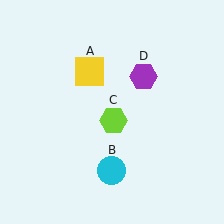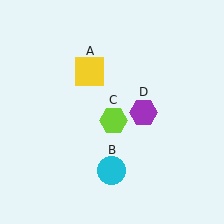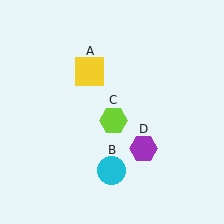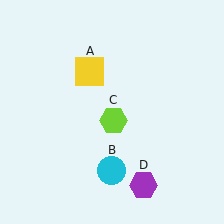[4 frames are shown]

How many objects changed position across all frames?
1 object changed position: purple hexagon (object D).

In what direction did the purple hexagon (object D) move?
The purple hexagon (object D) moved down.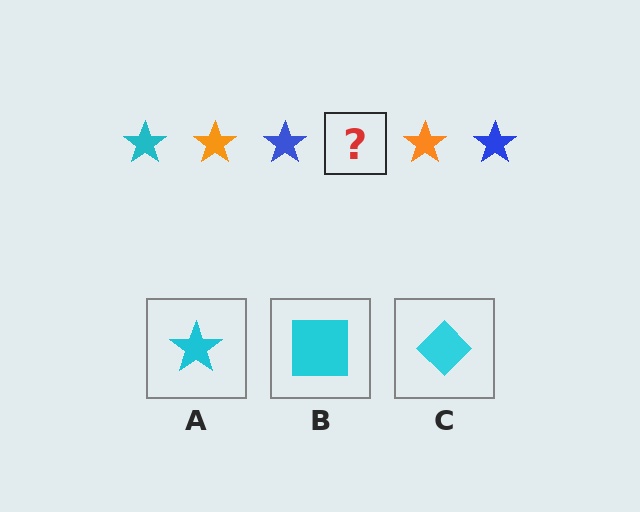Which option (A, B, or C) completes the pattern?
A.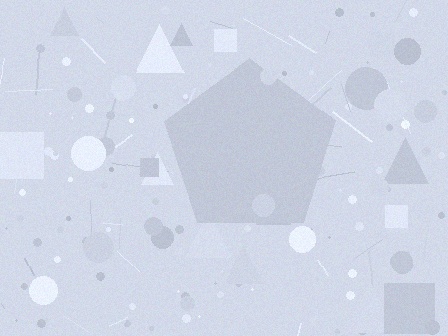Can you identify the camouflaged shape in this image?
The camouflaged shape is a pentagon.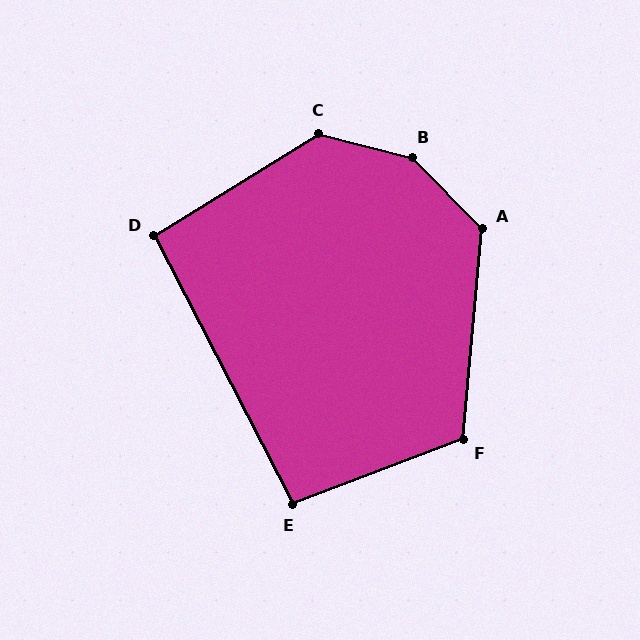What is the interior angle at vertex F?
Approximately 116 degrees (obtuse).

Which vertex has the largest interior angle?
B, at approximately 150 degrees.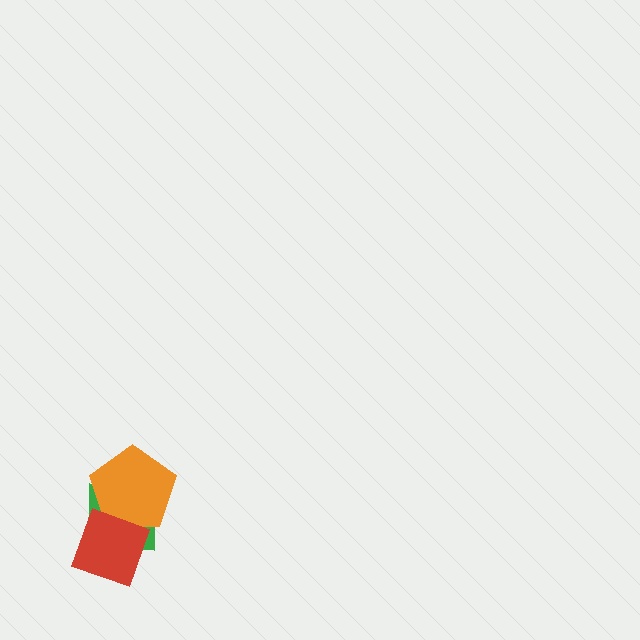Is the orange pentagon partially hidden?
Yes, it is partially covered by another shape.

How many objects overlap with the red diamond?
2 objects overlap with the red diamond.